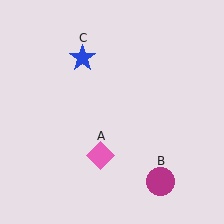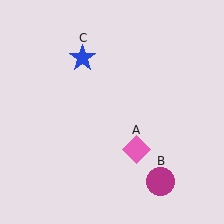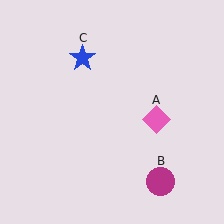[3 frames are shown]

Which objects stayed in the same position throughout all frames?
Magenta circle (object B) and blue star (object C) remained stationary.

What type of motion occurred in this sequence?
The pink diamond (object A) rotated counterclockwise around the center of the scene.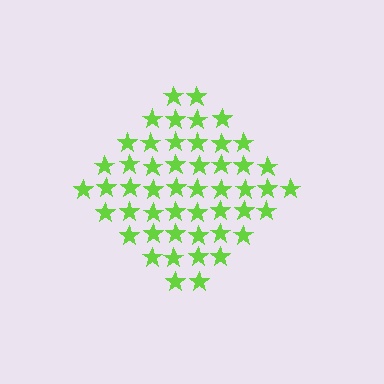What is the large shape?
The large shape is a diamond.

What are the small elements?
The small elements are stars.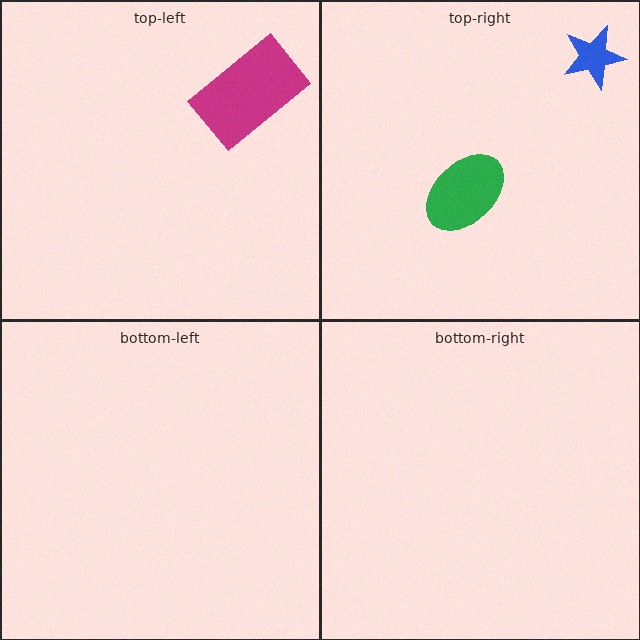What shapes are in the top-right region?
The blue star, the green ellipse.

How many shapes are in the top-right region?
2.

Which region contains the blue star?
The top-right region.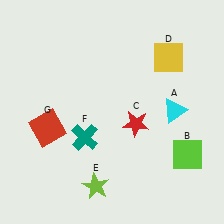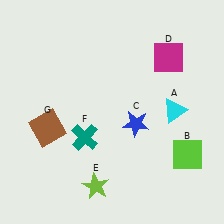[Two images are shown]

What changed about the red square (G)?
In Image 1, G is red. In Image 2, it changed to brown.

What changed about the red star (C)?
In Image 1, C is red. In Image 2, it changed to blue.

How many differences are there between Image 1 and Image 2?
There are 3 differences between the two images.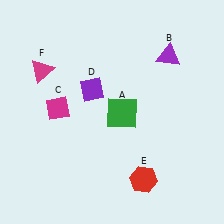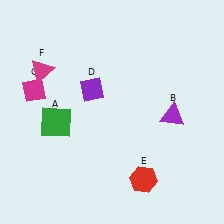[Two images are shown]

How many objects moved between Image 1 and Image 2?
3 objects moved between the two images.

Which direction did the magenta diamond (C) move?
The magenta diamond (C) moved left.